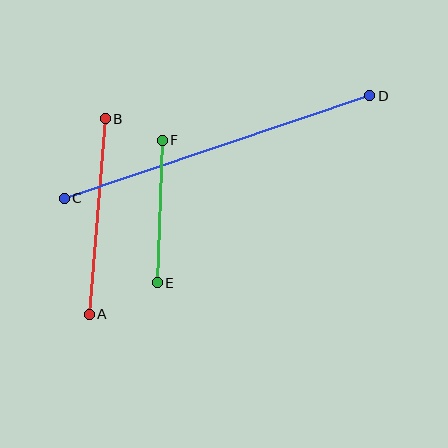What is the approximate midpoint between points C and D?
The midpoint is at approximately (217, 147) pixels.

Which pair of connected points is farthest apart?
Points C and D are farthest apart.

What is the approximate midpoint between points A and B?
The midpoint is at approximately (97, 217) pixels.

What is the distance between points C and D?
The distance is approximately 322 pixels.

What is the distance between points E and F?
The distance is approximately 143 pixels.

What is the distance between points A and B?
The distance is approximately 196 pixels.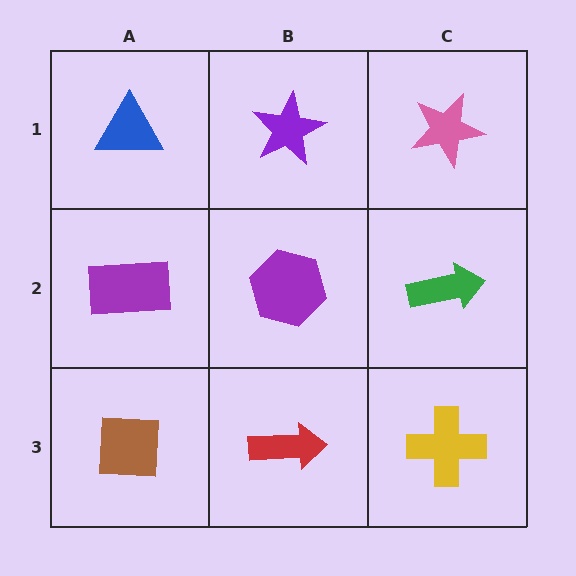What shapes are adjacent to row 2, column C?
A pink star (row 1, column C), a yellow cross (row 3, column C), a purple hexagon (row 2, column B).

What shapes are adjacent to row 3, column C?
A green arrow (row 2, column C), a red arrow (row 3, column B).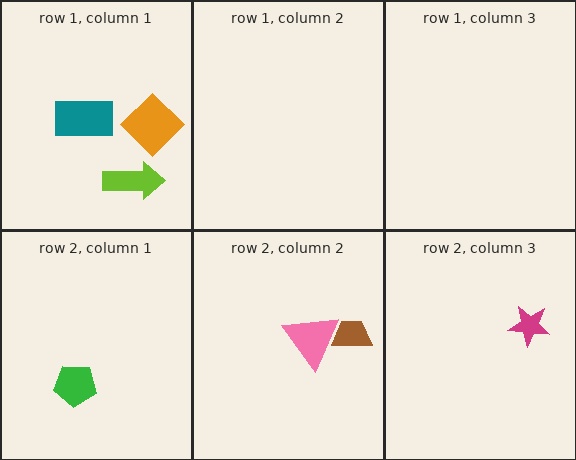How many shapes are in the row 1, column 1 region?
3.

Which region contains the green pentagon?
The row 2, column 1 region.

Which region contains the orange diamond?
The row 1, column 1 region.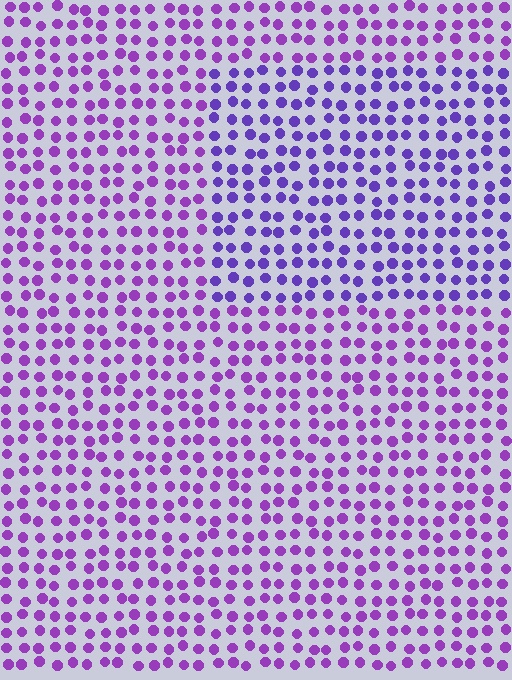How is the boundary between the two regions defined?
The boundary is defined purely by a slight shift in hue (about 24 degrees). Spacing, size, and orientation are identical on both sides.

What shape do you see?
I see a rectangle.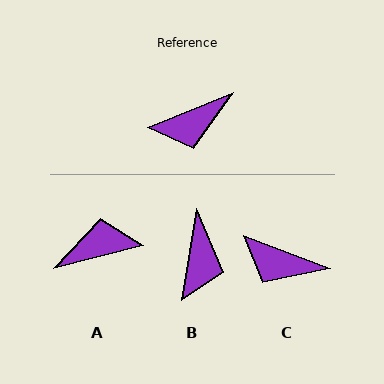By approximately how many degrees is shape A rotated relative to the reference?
Approximately 172 degrees counter-clockwise.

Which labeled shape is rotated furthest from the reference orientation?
A, about 172 degrees away.